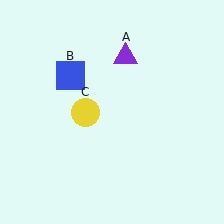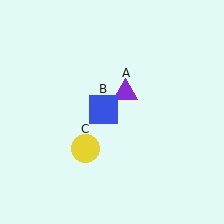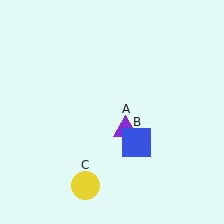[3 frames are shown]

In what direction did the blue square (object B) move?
The blue square (object B) moved down and to the right.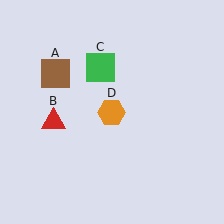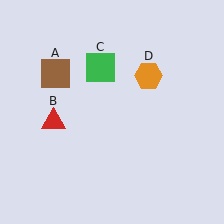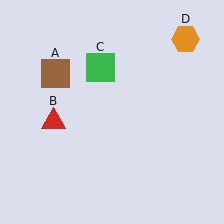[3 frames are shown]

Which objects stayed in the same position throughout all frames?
Brown square (object A) and red triangle (object B) and green square (object C) remained stationary.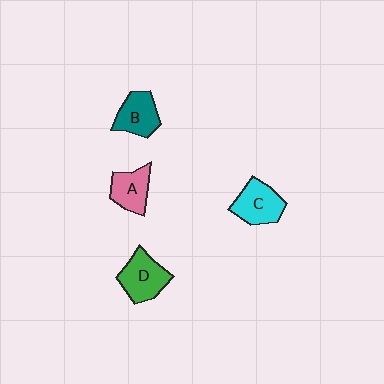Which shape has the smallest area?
Shape A (pink).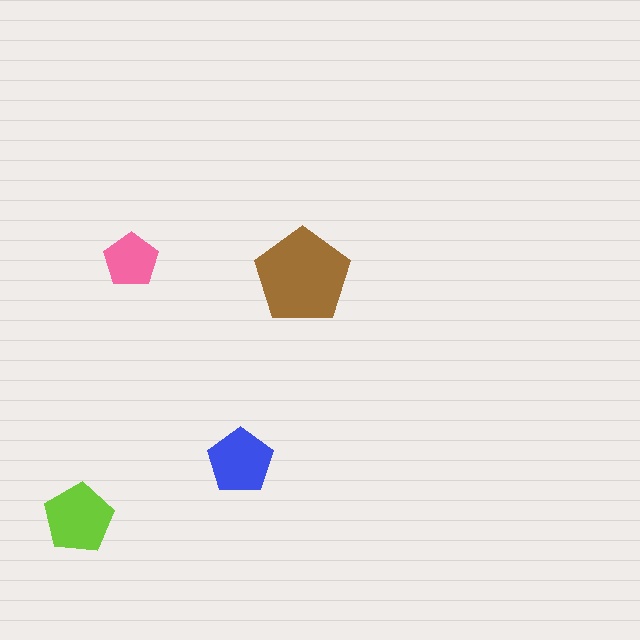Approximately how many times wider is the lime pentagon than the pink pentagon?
About 1.5 times wider.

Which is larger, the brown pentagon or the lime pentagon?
The brown one.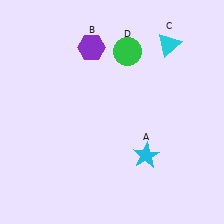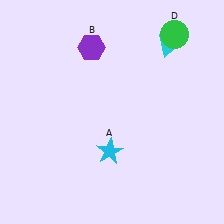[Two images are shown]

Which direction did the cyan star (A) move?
The cyan star (A) moved left.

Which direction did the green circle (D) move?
The green circle (D) moved right.